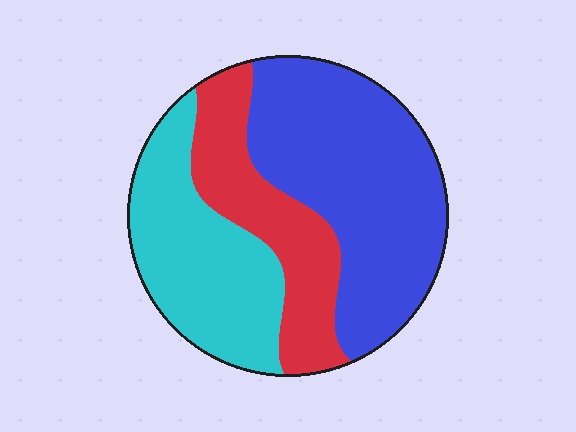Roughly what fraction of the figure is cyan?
Cyan takes up about one third (1/3) of the figure.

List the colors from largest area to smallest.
From largest to smallest: blue, cyan, red.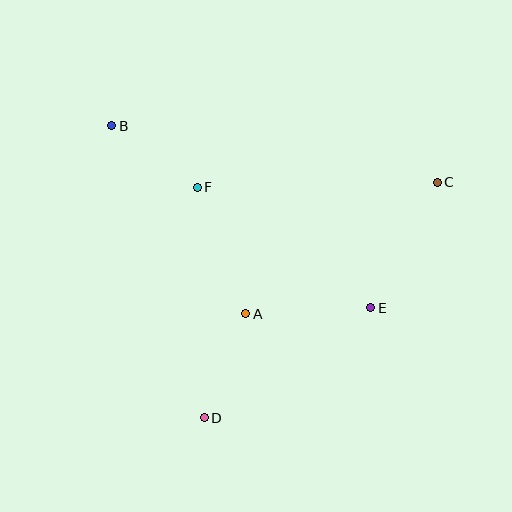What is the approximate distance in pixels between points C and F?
The distance between C and F is approximately 240 pixels.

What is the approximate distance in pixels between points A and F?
The distance between A and F is approximately 136 pixels.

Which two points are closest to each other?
Points B and F are closest to each other.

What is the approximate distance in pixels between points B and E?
The distance between B and E is approximately 317 pixels.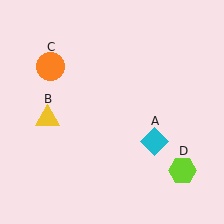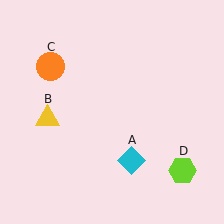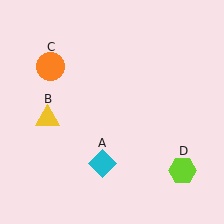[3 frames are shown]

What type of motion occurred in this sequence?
The cyan diamond (object A) rotated clockwise around the center of the scene.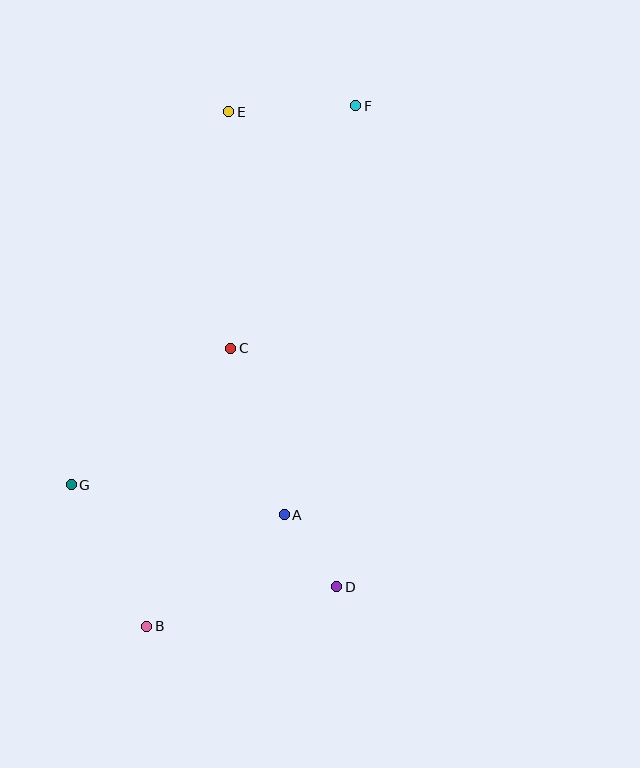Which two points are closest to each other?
Points A and D are closest to each other.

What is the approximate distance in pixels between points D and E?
The distance between D and E is approximately 487 pixels.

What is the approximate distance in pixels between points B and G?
The distance between B and G is approximately 160 pixels.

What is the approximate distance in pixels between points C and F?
The distance between C and F is approximately 273 pixels.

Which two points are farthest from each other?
Points B and F are farthest from each other.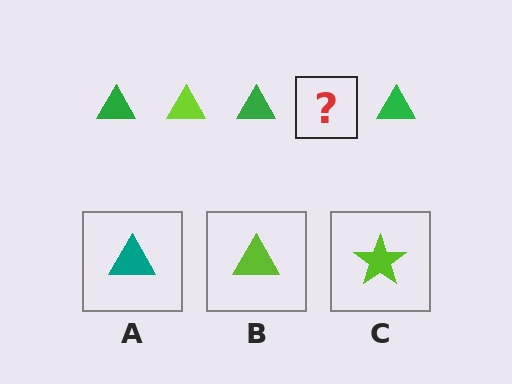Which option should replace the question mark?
Option B.